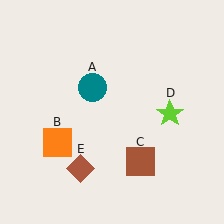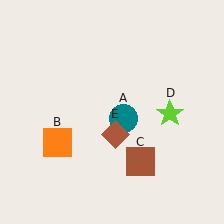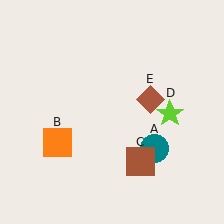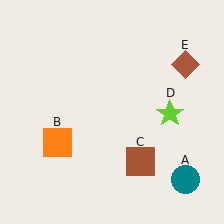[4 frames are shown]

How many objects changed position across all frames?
2 objects changed position: teal circle (object A), brown diamond (object E).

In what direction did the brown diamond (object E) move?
The brown diamond (object E) moved up and to the right.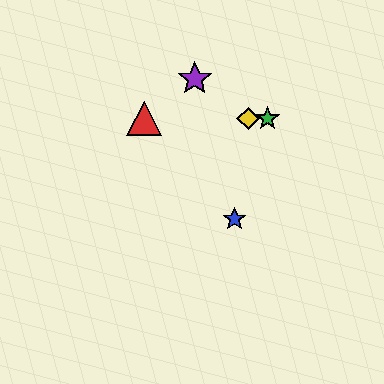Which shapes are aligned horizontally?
The red triangle, the green star, the yellow diamond are aligned horizontally.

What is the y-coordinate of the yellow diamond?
The yellow diamond is at y≈118.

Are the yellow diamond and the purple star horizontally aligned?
No, the yellow diamond is at y≈118 and the purple star is at y≈79.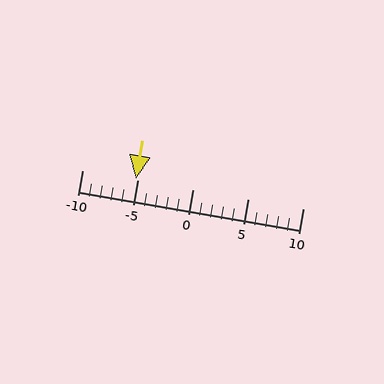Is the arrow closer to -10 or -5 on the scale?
The arrow is closer to -5.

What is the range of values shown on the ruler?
The ruler shows values from -10 to 10.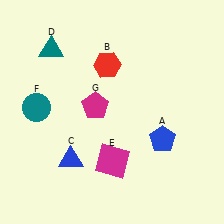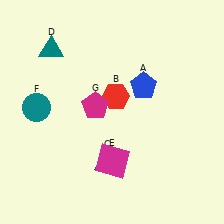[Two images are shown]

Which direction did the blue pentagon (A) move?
The blue pentagon (A) moved up.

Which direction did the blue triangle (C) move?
The blue triangle (C) moved right.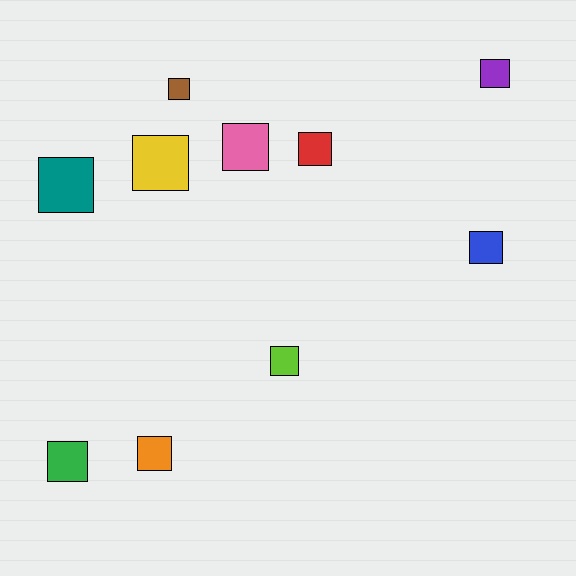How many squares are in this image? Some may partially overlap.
There are 10 squares.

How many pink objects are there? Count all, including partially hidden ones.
There is 1 pink object.